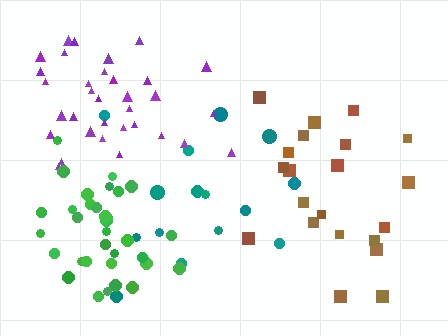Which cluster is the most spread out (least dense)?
Teal.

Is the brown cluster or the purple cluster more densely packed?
Purple.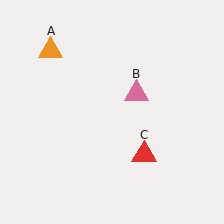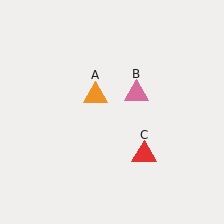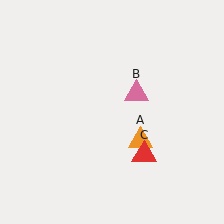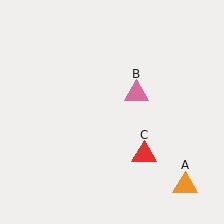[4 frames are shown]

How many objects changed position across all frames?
1 object changed position: orange triangle (object A).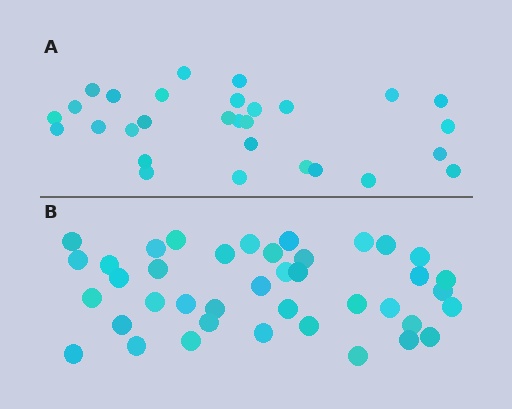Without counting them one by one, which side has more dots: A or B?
Region B (the bottom region) has more dots.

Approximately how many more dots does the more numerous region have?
Region B has roughly 12 or so more dots than region A.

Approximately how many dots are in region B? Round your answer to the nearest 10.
About 40 dots.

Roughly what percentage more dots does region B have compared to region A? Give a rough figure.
About 40% more.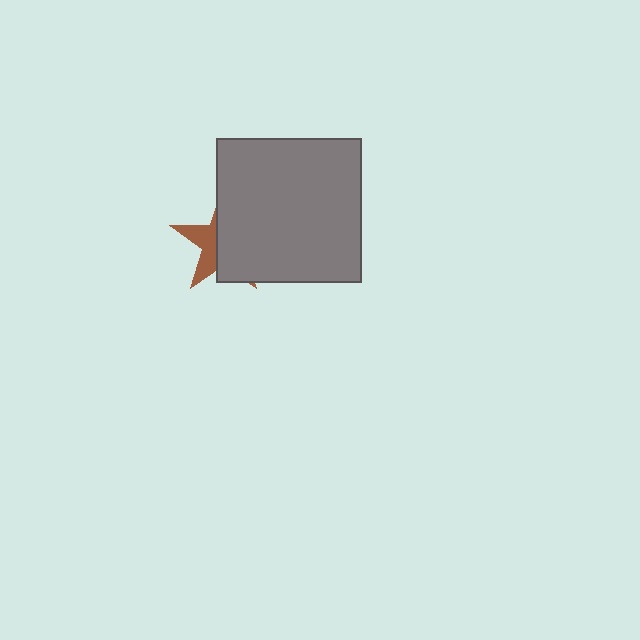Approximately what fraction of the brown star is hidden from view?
Roughly 65% of the brown star is hidden behind the gray square.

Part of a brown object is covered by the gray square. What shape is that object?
It is a star.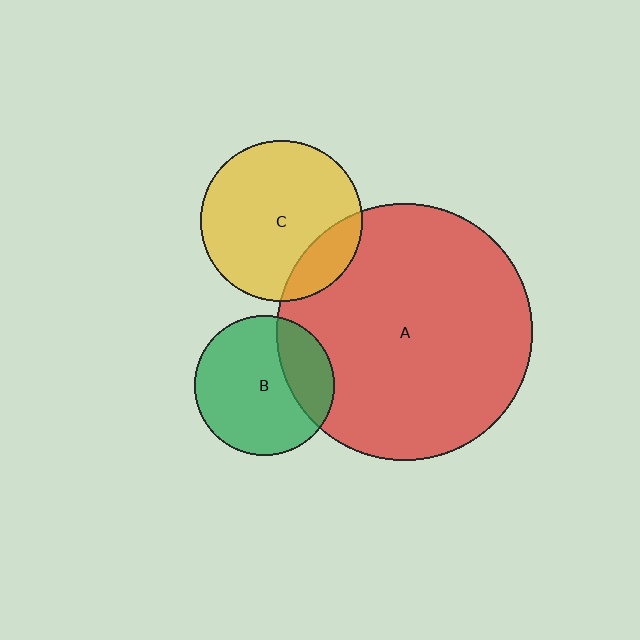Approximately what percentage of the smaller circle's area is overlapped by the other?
Approximately 20%.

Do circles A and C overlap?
Yes.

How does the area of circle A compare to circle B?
Approximately 3.3 times.